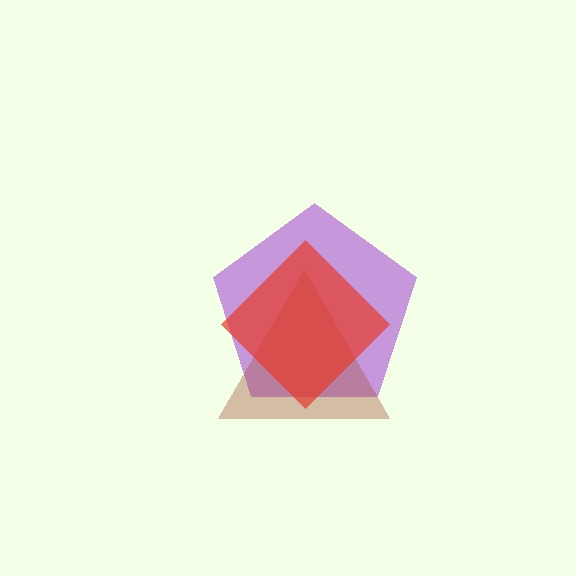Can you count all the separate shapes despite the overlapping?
Yes, there are 3 separate shapes.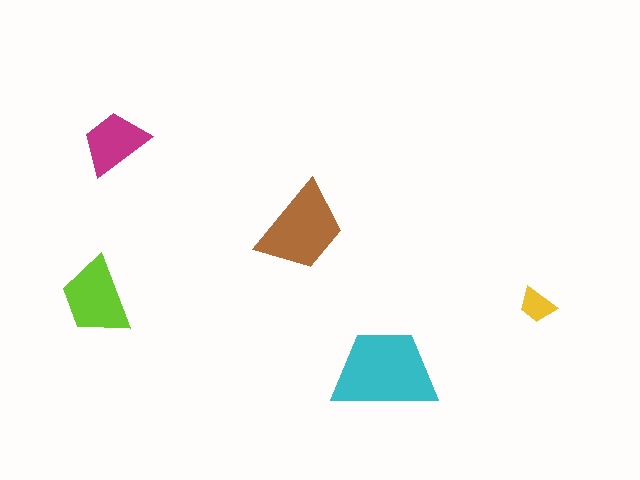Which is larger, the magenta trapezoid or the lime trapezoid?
The lime one.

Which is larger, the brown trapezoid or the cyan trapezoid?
The cyan one.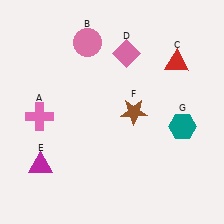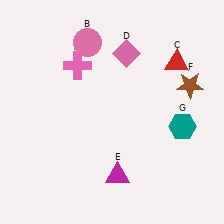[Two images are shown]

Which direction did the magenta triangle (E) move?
The magenta triangle (E) moved right.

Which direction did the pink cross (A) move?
The pink cross (A) moved up.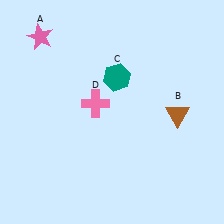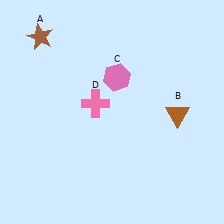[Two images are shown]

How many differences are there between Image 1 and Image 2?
There are 2 differences between the two images.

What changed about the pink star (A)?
In Image 1, A is pink. In Image 2, it changed to brown.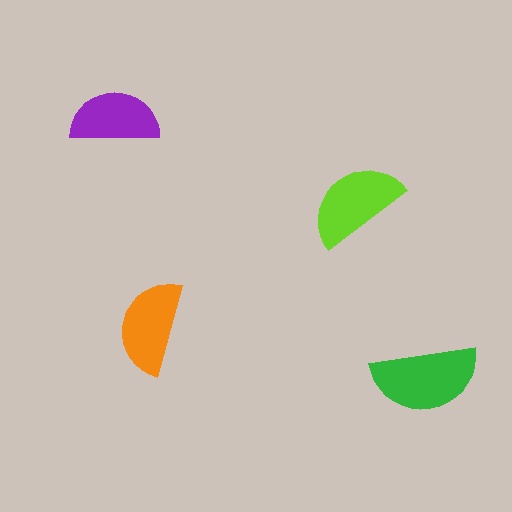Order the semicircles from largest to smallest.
the green one, the lime one, the orange one, the purple one.